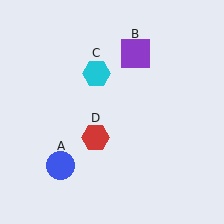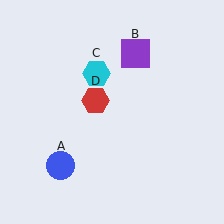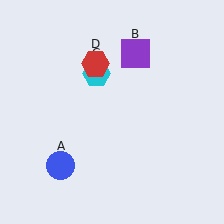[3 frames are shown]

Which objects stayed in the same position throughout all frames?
Blue circle (object A) and purple square (object B) and cyan hexagon (object C) remained stationary.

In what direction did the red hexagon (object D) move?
The red hexagon (object D) moved up.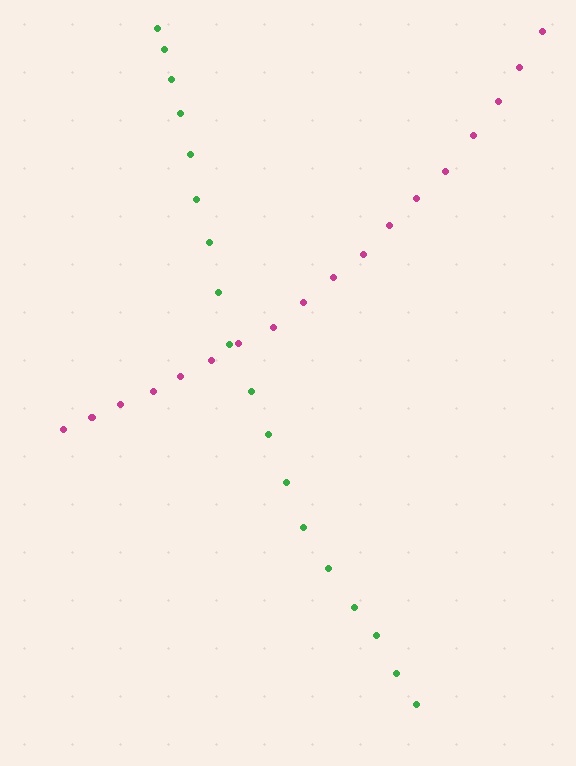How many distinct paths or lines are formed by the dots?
There are 2 distinct paths.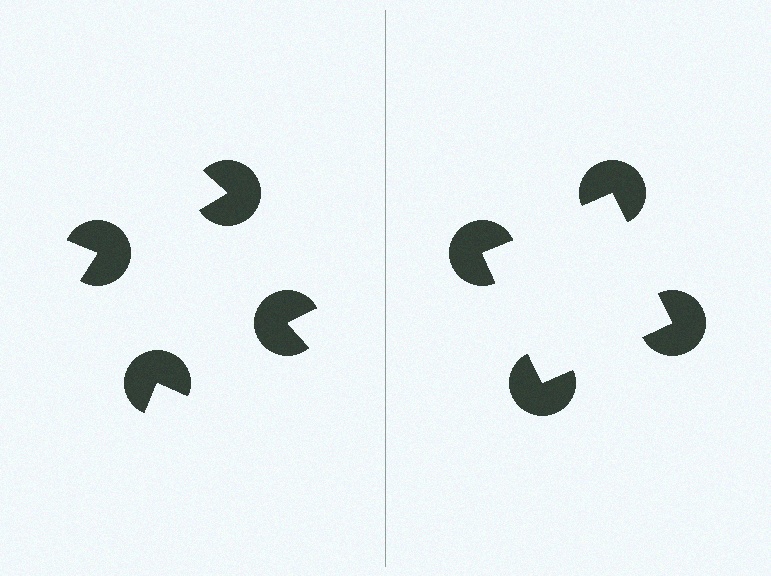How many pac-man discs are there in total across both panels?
8 — 4 on each side.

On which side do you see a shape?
An illusory square appears on the right side. On the left side the wedge cuts are rotated, so no coherent shape forms.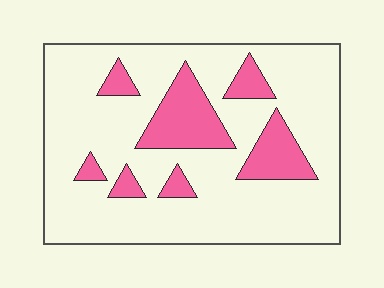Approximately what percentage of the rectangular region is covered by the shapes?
Approximately 20%.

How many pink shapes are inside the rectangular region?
7.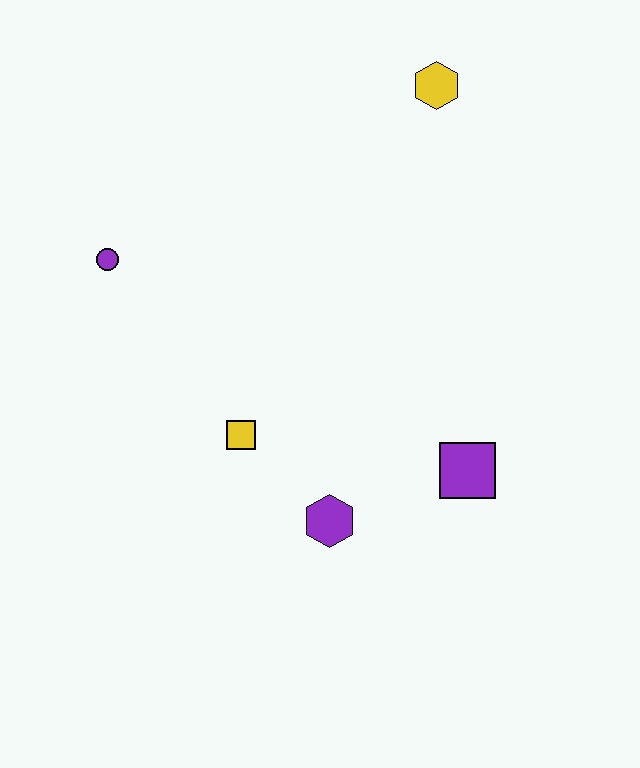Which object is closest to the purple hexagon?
The yellow square is closest to the purple hexagon.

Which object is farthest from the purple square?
The purple circle is farthest from the purple square.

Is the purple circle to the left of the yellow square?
Yes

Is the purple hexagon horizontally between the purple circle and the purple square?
Yes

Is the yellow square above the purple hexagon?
Yes